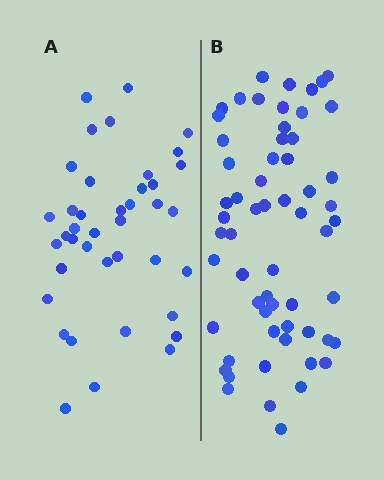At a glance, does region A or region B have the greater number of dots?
Region B (the right region) has more dots.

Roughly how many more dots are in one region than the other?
Region B has approximately 20 more dots than region A.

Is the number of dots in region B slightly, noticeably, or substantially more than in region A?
Region B has substantially more. The ratio is roughly 1.5 to 1.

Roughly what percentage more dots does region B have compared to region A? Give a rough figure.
About 50% more.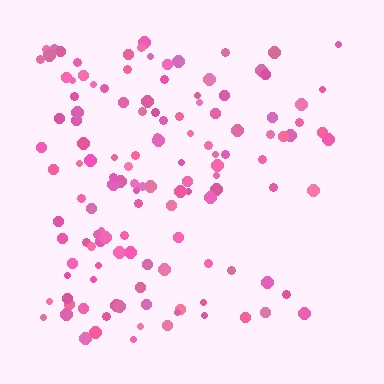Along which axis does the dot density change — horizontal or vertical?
Horizontal.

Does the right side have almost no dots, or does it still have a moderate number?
Still a moderate number, just noticeably fewer than the left.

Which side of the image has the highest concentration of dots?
The left.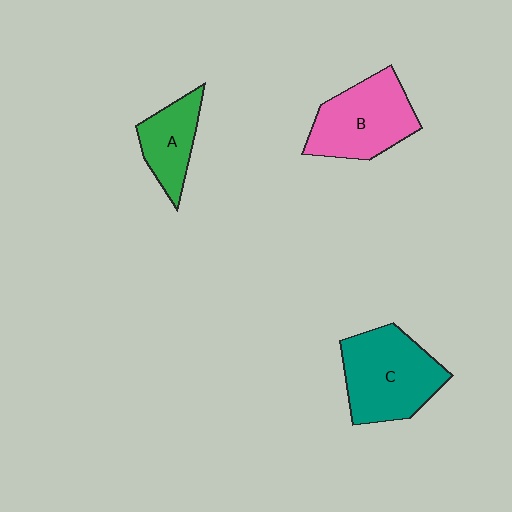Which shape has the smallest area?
Shape A (green).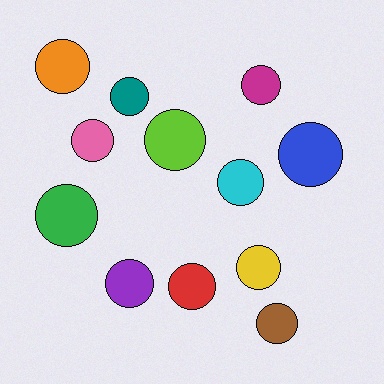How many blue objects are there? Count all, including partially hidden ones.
There is 1 blue object.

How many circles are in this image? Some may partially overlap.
There are 12 circles.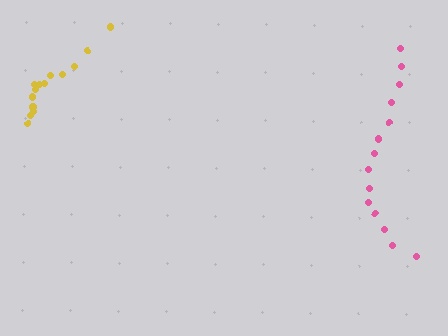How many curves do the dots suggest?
There are 2 distinct paths.